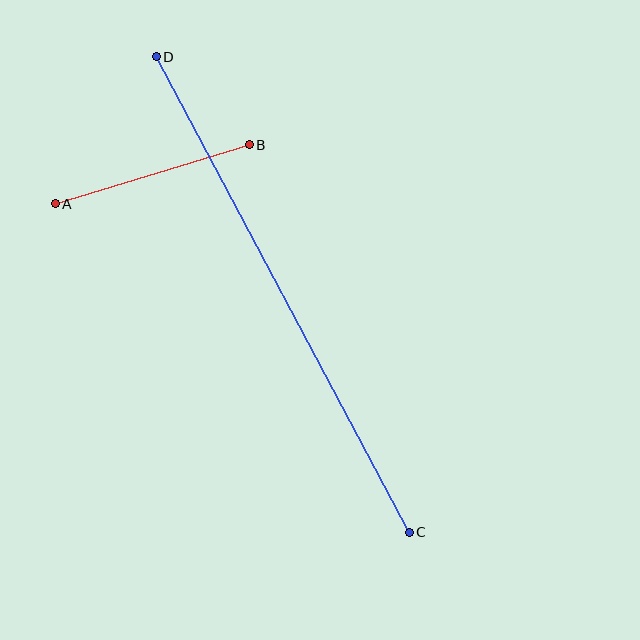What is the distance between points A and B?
The distance is approximately 203 pixels.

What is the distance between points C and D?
The distance is approximately 539 pixels.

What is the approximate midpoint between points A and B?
The midpoint is at approximately (152, 174) pixels.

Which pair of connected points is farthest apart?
Points C and D are farthest apart.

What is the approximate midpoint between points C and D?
The midpoint is at approximately (283, 295) pixels.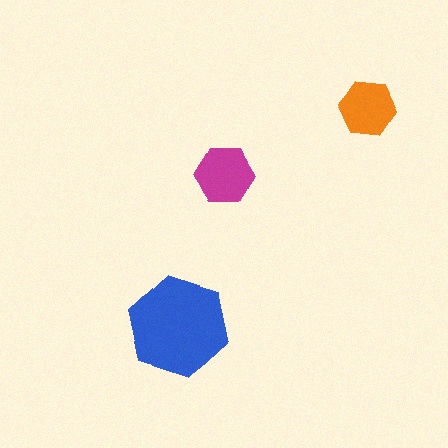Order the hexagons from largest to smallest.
the blue one, the magenta one, the orange one.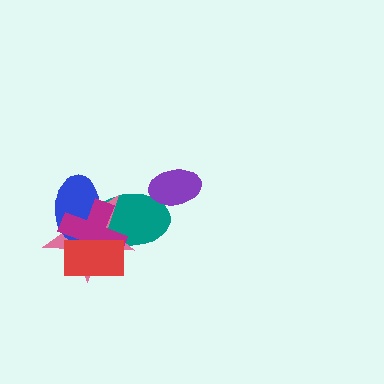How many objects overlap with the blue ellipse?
4 objects overlap with the blue ellipse.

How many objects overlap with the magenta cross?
4 objects overlap with the magenta cross.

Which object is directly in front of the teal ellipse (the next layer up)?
The pink star is directly in front of the teal ellipse.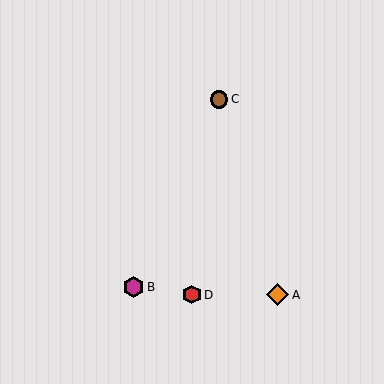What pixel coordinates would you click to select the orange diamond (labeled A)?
Click at (278, 295) to select the orange diamond A.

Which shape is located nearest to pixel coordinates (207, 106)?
The brown circle (labeled C) at (219, 99) is nearest to that location.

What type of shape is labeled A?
Shape A is an orange diamond.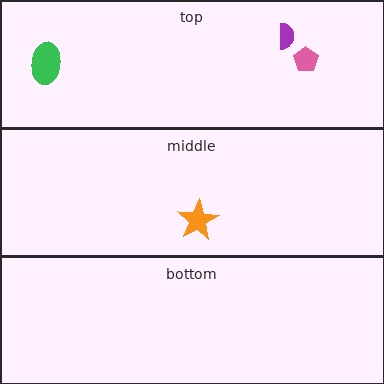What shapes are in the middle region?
The orange star.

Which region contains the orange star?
The middle region.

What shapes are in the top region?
The purple semicircle, the pink pentagon, the green ellipse.